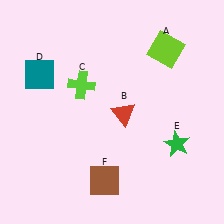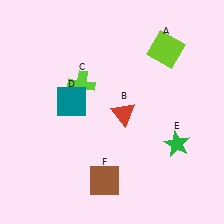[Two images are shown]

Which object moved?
The teal square (D) moved right.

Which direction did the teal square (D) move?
The teal square (D) moved right.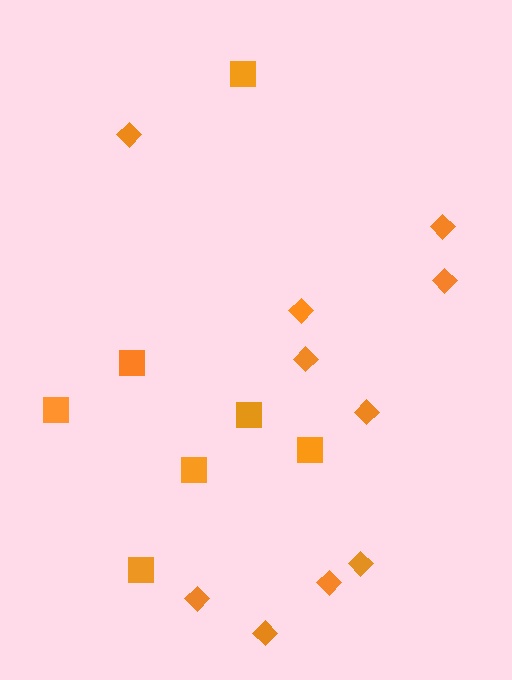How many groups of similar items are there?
There are 2 groups: one group of squares (7) and one group of diamonds (10).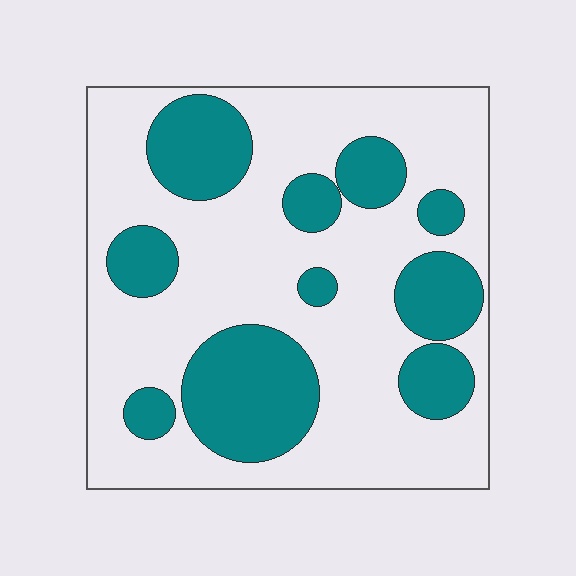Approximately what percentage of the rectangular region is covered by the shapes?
Approximately 30%.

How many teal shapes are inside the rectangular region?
10.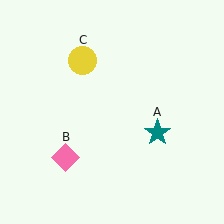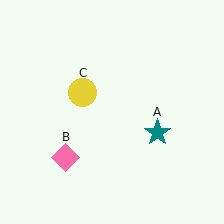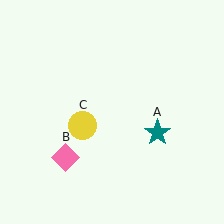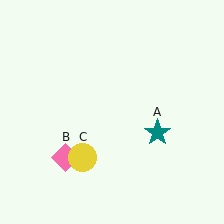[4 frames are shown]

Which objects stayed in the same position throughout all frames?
Teal star (object A) and pink diamond (object B) remained stationary.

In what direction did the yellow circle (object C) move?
The yellow circle (object C) moved down.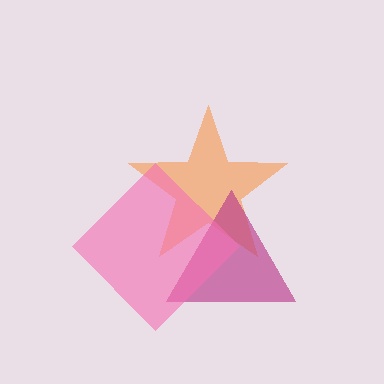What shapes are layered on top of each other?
The layered shapes are: an orange star, a magenta triangle, a pink diamond.